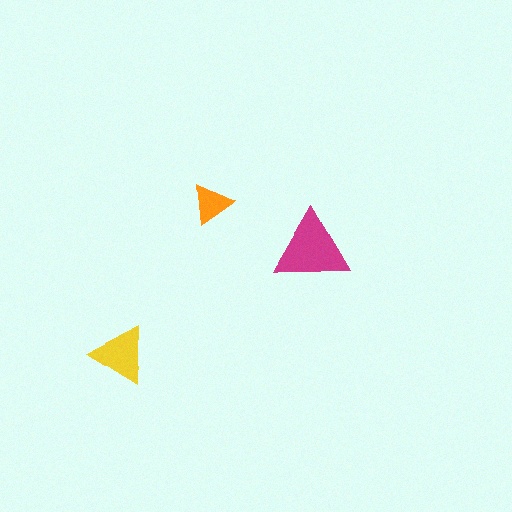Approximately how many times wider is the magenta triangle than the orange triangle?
About 2 times wider.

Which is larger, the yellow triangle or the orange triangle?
The yellow one.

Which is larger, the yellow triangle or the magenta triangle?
The magenta one.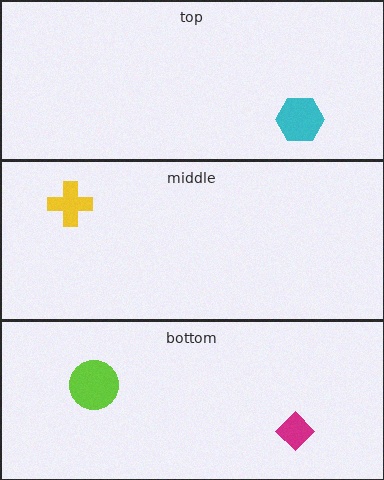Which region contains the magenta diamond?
The bottom region.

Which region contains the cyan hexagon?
The top region.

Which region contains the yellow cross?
The middle region.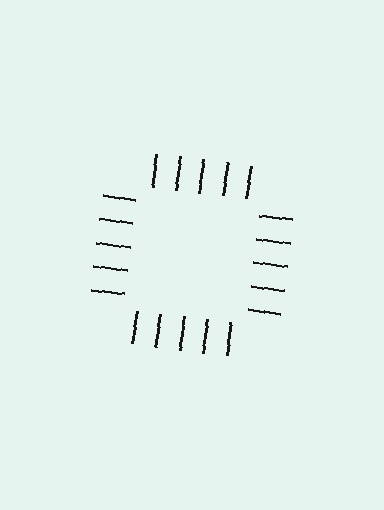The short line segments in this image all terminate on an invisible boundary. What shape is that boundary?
An illusory square — the line segments terminate on its edges but no continuous stroke is drawn.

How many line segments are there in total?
20 — 5 along each of the 4 edges.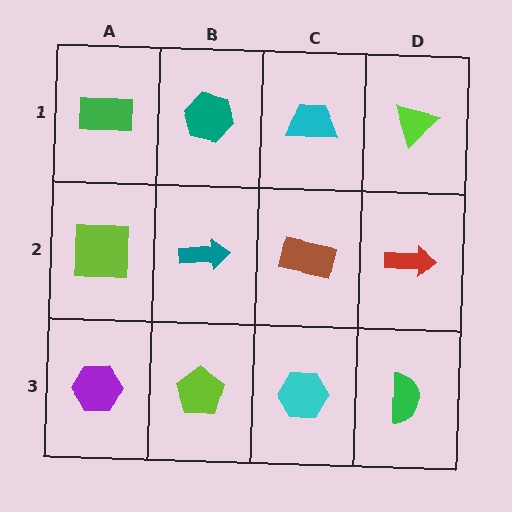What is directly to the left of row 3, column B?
A purple hexagon.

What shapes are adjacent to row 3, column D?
A red arrow (row 2, column D), a cyan hexagon (row 3, column C).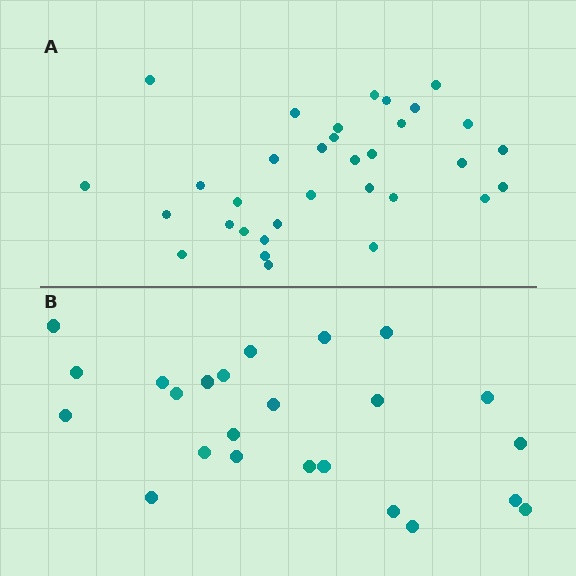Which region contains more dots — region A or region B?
Region A (the top region) has more dots.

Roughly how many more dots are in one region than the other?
Region A has roughly 8 or so more dots than region B.